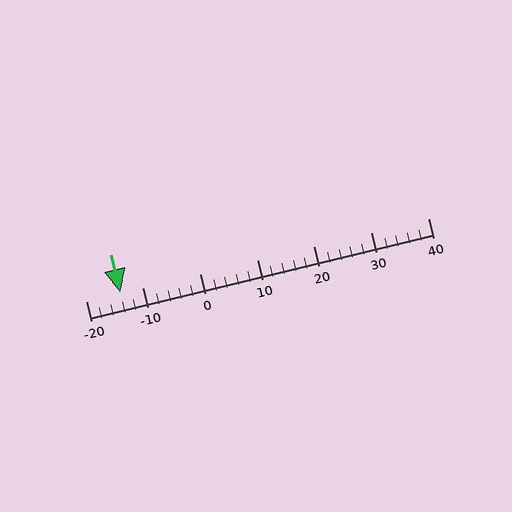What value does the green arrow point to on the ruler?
The green arrow points to approximately -14.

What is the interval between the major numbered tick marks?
The major tick marks are spaced 10 units apart.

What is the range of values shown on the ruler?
The ruler shows values from -20 to 40.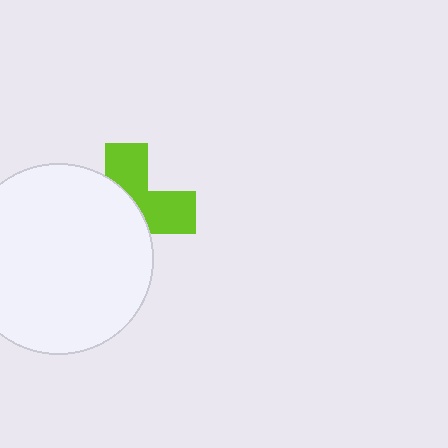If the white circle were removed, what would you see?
You would see the complete lime cross.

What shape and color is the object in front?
The object in front is a white circle.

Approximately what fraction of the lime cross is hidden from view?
Roughly 58% of the lime cross is hidden behind the white circle.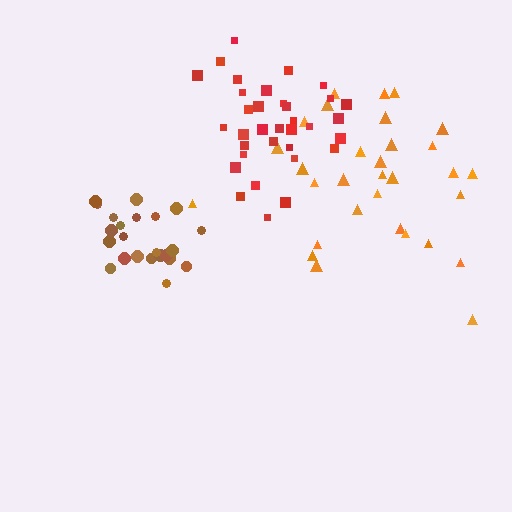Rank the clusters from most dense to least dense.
brown, red, orange.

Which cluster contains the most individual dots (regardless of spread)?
Red (34).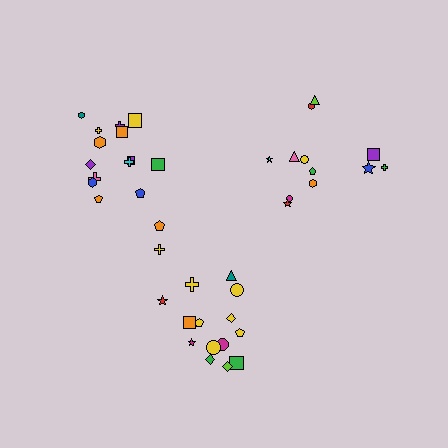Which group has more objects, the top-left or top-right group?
The top-left group.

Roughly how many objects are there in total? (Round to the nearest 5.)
Roughly 40 objects in total.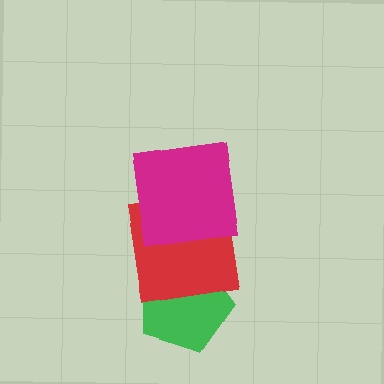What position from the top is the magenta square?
The magenta square is 1st from the top.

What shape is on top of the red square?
The magenta square is on top of the red square.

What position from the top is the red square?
The red square is 2nd from the top.